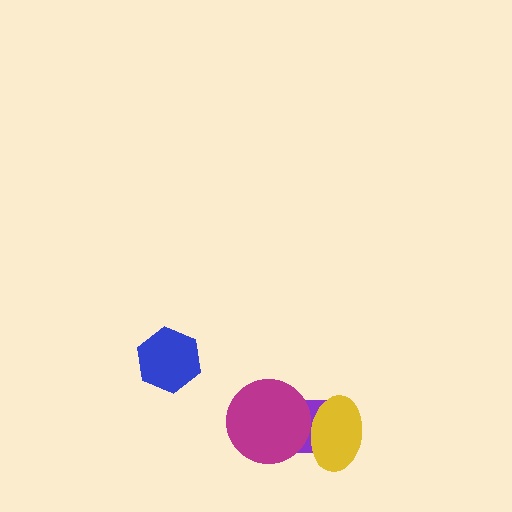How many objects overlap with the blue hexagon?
0 objects overlap with the blue hexagon.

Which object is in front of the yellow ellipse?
The magenta circle is in front of the yellow ellipse.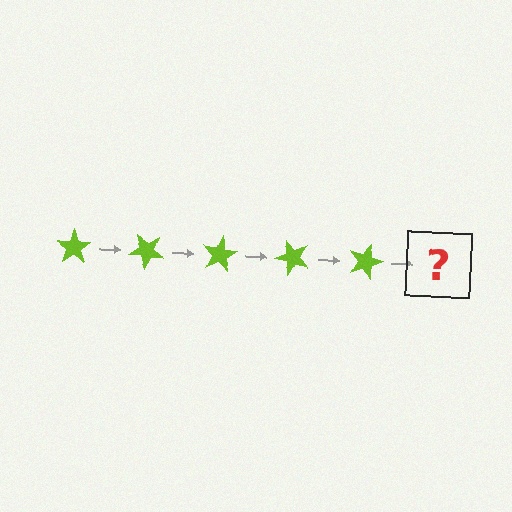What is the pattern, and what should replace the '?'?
The pattern is that the star rotates 40 degrees each step. The '?' should be a lime star rotated 200 degrees.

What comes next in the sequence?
The next element should be a lime star rotated 200 degrees.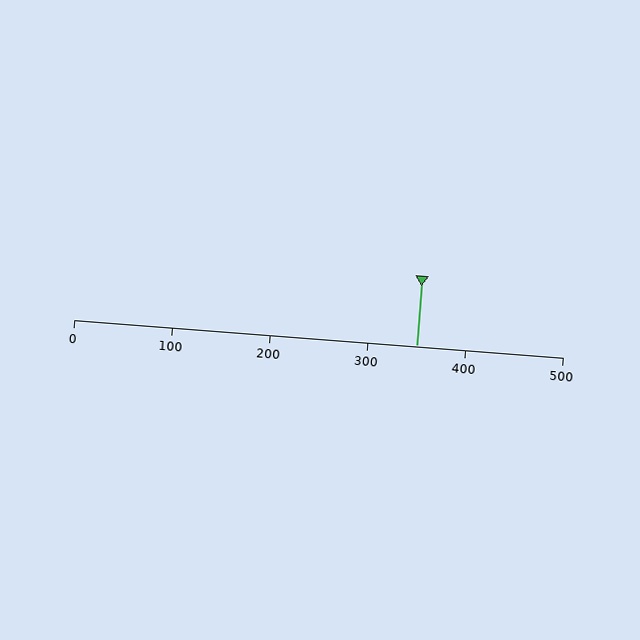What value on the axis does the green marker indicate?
The marker indicates approximately 350.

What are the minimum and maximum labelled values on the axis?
The axis runs from 0 to 500.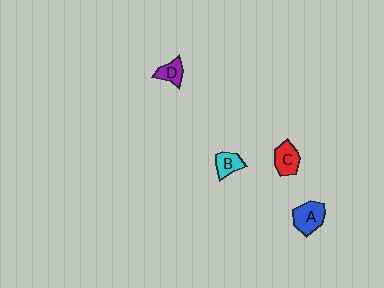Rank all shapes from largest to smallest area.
From largest to smallest: A (blue), C (red), B (cyan), D (purple).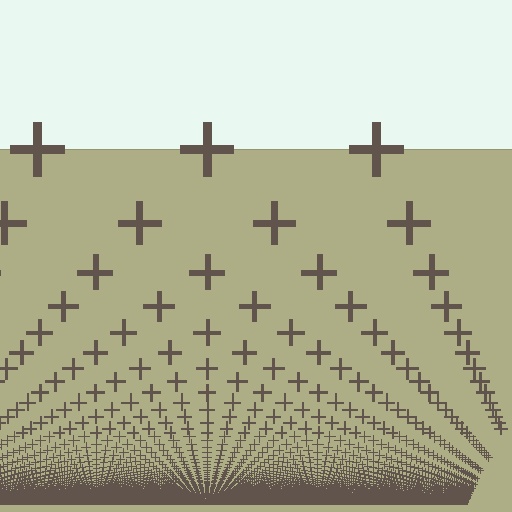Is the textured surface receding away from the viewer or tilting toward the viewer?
The surface appears to tilt toward the viewer. Texture elements get larger and sparser toward the top.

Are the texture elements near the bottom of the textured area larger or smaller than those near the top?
Smaller. The gradient is inverted — elements near the bottom are smaller and denser.